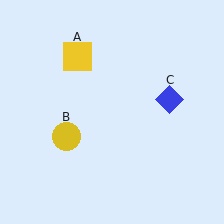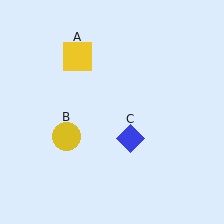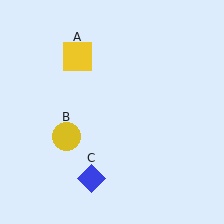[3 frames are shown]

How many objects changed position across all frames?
1 object changed position: blue diamond (object C).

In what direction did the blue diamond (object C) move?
The blue diamond (object C) moved down and to the left.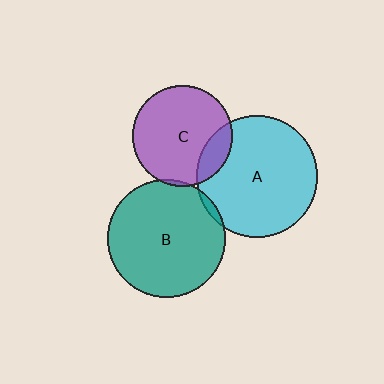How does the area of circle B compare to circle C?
Approximately 1.4 times.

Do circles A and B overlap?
Yes.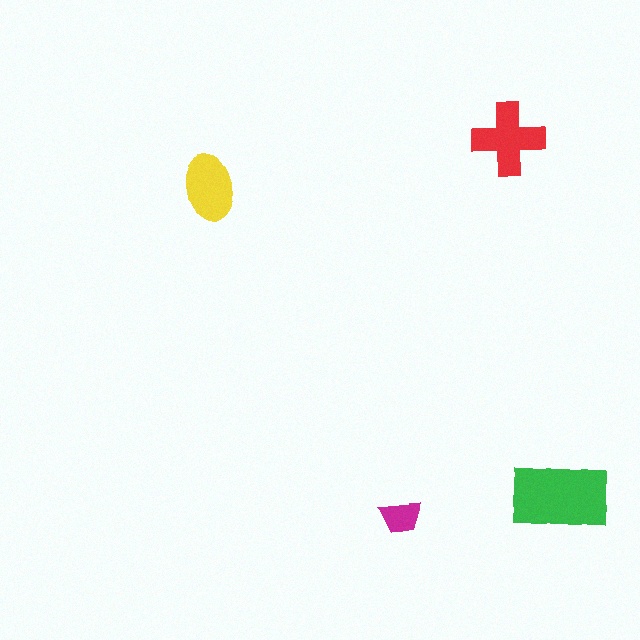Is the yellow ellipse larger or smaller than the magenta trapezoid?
Larger.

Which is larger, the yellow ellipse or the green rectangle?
The green rectangle.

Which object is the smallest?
The magenta trapezoid.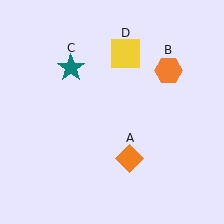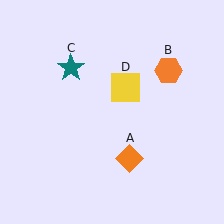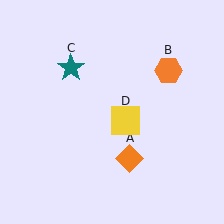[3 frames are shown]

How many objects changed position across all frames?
1 object changed position: yellow square (object D).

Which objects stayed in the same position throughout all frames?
Orange diamond (object A) and orange hexagon (object B) and teal star (object C) remained stationary.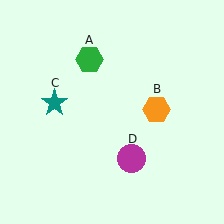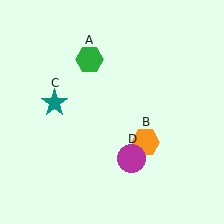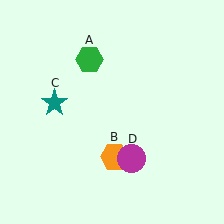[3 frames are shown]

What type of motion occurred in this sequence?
The orange hexagon (object B) rotated clockwise around the center of the scene.